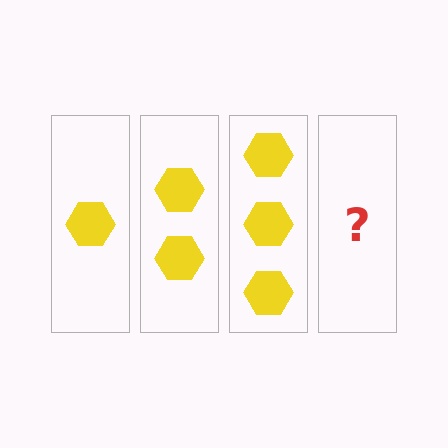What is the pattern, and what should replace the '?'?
The pattern is that each step adds one more hexagon. The '?' should be 4 hexagons.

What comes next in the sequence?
The next element should be 4 hexagons.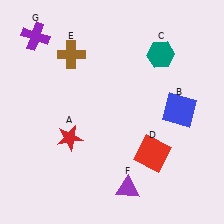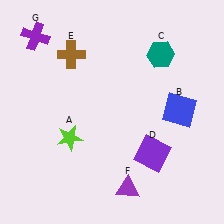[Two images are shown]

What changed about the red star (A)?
In Image 1, A is red. In Image 2, it changed to lime.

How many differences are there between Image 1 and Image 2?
There are 2 differences between the two images.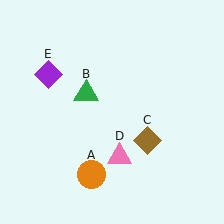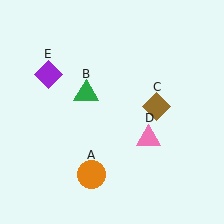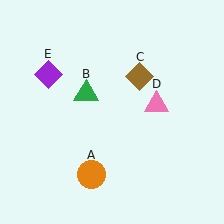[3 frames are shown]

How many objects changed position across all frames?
2 objects changed position: brown diamond (object C), pink triangle (object D).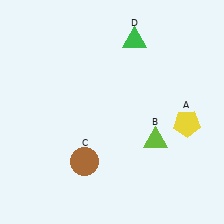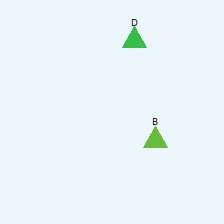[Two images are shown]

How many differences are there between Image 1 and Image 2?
There are 2 differences between the two images.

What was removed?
The brown circle (C), the yellow pentagon (A) were removed in Image 2.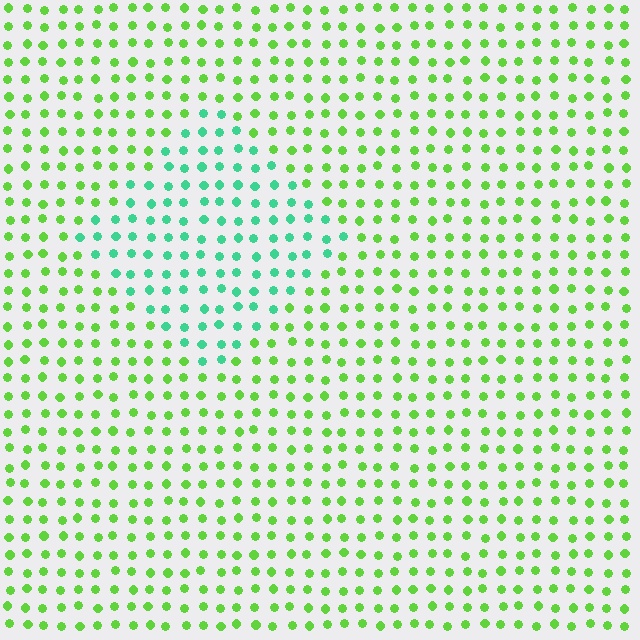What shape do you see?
I see a diamond.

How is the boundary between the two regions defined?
The boundary is defined purely by a slight shift in hue (about 47 degrees). Spacing, size, and orientation are identical on both sides.